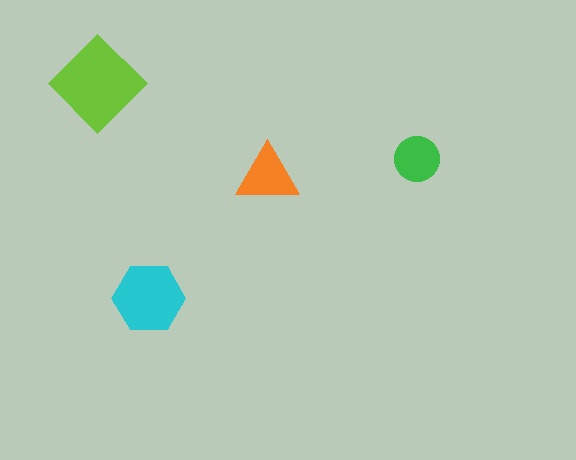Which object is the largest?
The lime diamond.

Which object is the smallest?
The green circle.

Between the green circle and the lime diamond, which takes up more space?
The lime diamond.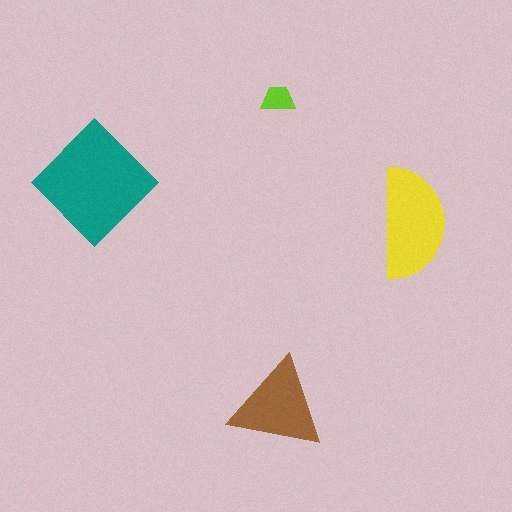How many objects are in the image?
There are 4 objects in the image.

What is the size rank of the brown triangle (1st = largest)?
3rd.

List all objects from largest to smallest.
The teal diamond, the yellow semicircle, the brown triangle, the lime trapezoid.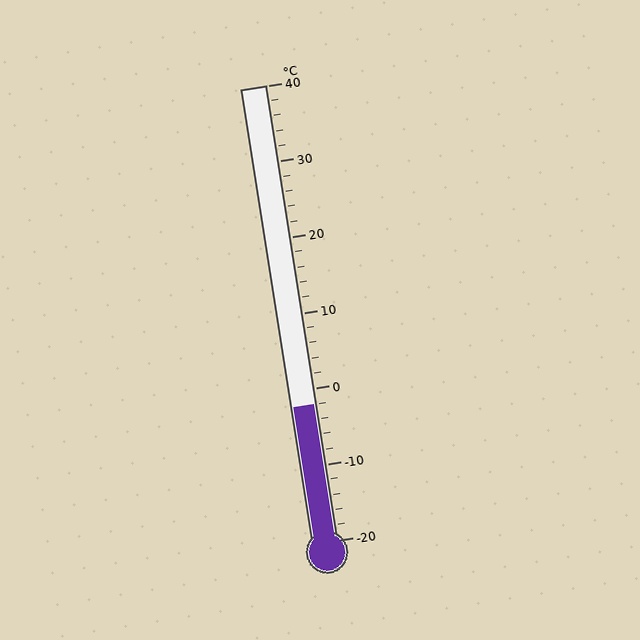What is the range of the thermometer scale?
The thermometer scale ranges from -20°C to 40°C.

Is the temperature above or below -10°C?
The temperature is above -10°C.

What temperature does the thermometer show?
The thermometer shows approximately -2°C.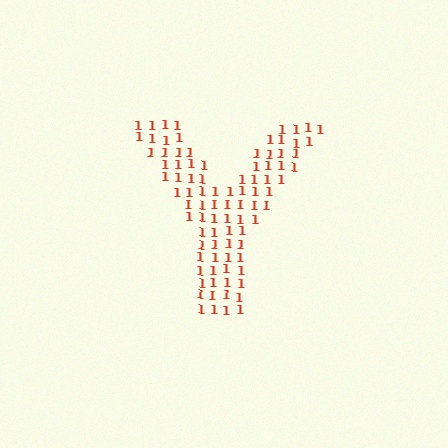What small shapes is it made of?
It is made of small digit 1's.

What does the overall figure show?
The overall figure shows the letter Y.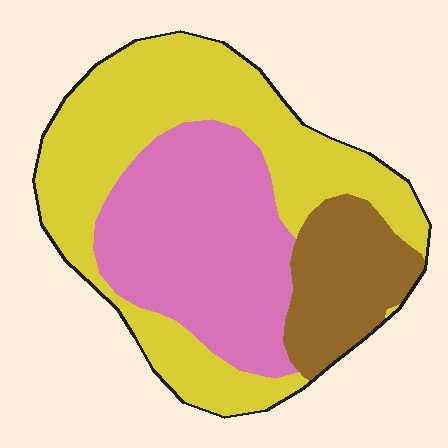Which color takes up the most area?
Yellow, at roughly 45%.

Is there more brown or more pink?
Pink.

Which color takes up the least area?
Brown, at roughly 15%.